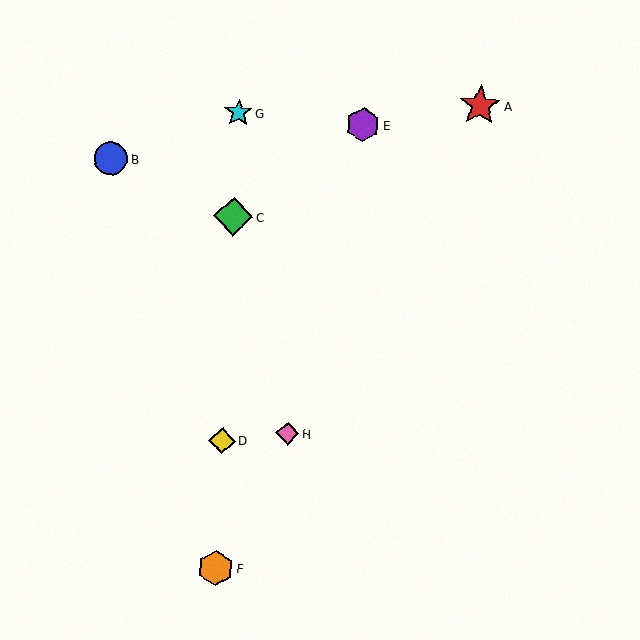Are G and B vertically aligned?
No, G is at x≈238 and B is at x≈111.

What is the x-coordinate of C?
Object C is at x≈233.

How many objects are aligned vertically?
4 objects (C, D, F, G) are aligned vertically.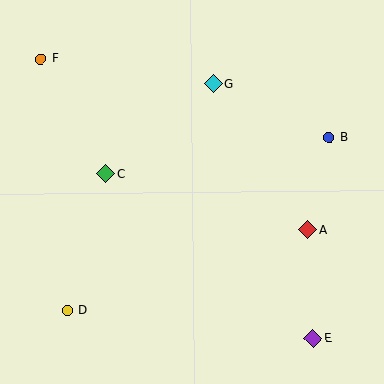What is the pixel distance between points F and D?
The distance between F and D is 253 pixels.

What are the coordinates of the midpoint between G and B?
The midpoint between G and B is at (271, 110).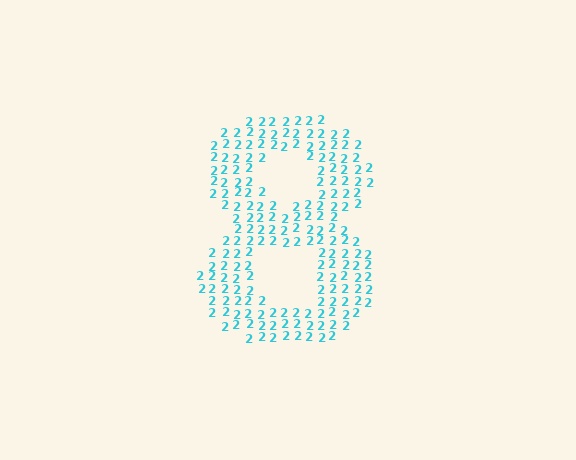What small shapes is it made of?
It is made of small digit 2's.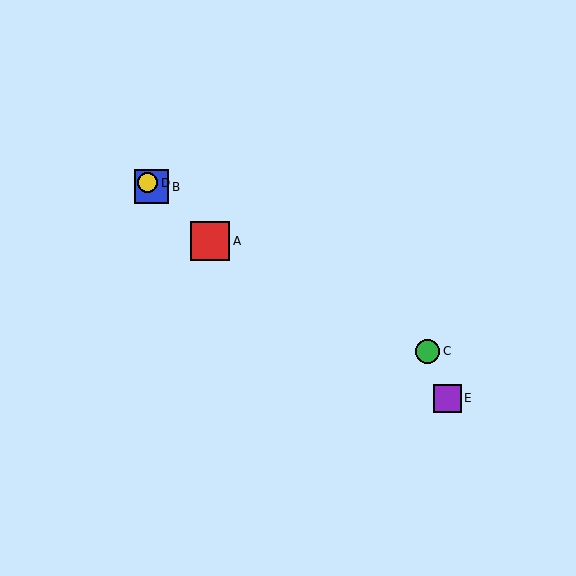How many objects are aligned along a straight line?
3 objects (A, B, D) are aligned along a straight line.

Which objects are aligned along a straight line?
Objects A, B, D are aligned along a straight line.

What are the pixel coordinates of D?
Object D is at (148, 183).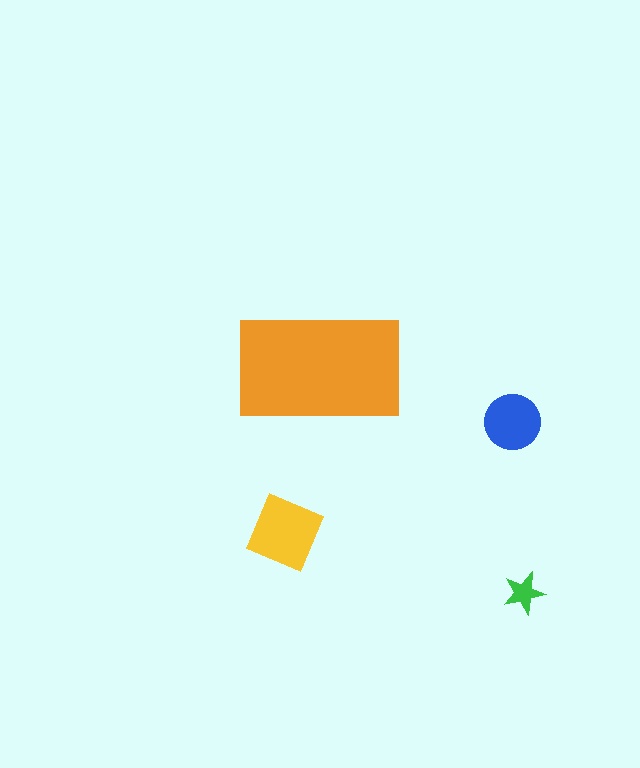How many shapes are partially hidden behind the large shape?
0 shapes are partially hidden.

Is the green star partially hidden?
No, the green star is fully visible.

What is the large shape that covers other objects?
An orange rectangle.